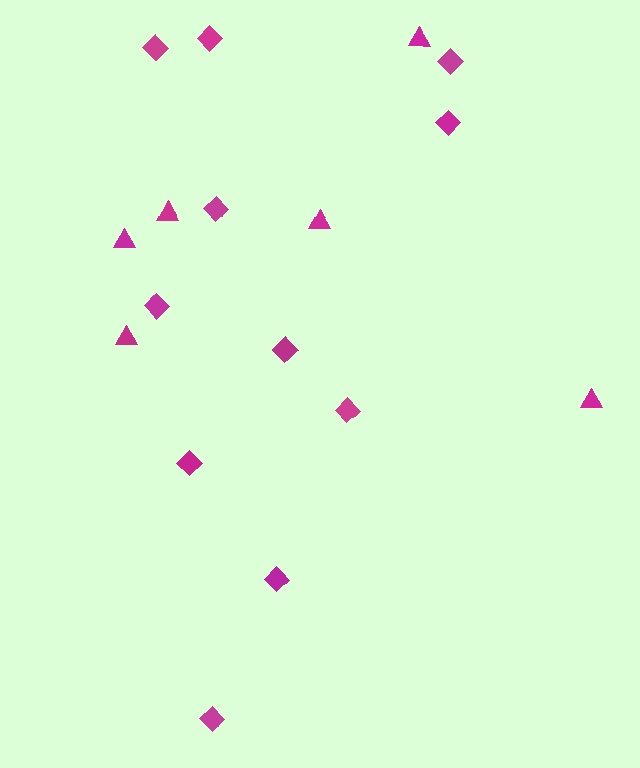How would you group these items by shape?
There are 2 groups: one group of triangles (6) and one group of diamonds (11).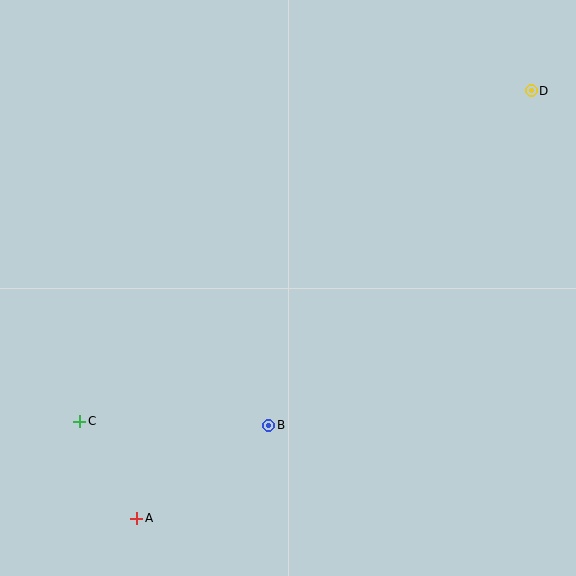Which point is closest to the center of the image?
Point B at (269, 426) is closest to the center.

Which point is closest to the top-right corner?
Point D is closest to the top-right corner.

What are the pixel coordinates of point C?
Point C is at (80, 421).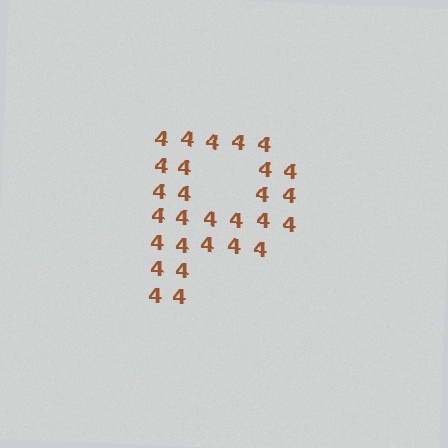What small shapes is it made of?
It is made of small digit 4's.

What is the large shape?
The large shape is the letter P.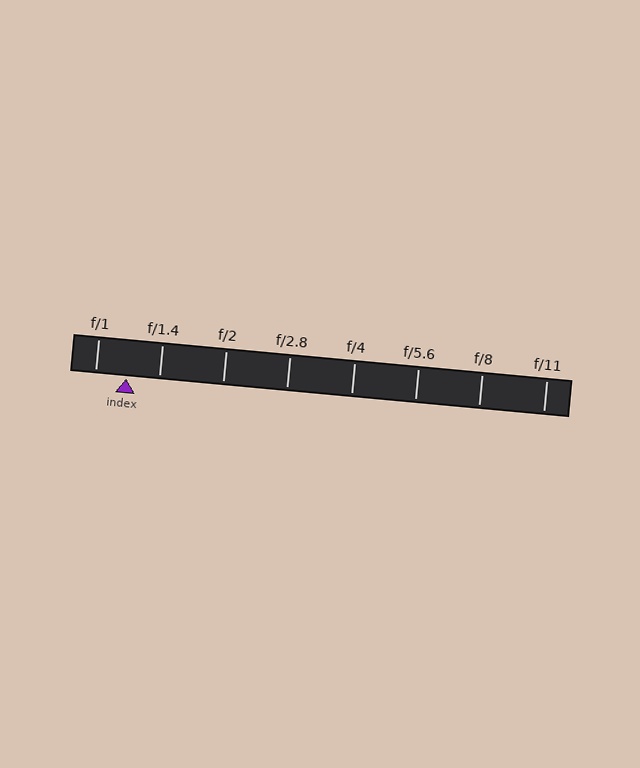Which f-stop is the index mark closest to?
The index mark is closest to f/1.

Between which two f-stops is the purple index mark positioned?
The index mark is between f/1 and f/1.4.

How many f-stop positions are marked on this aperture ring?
There are 8 f-stop positions marked.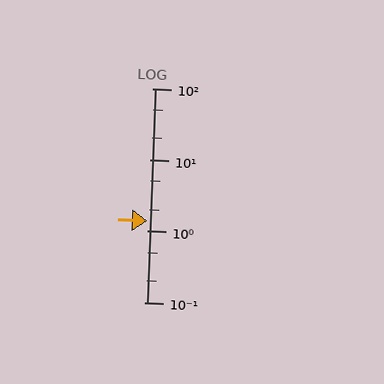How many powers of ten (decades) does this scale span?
The scale spans 3 decades, from 0.1 to 100.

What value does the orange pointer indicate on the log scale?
The pointer indicates approximately 1.4.